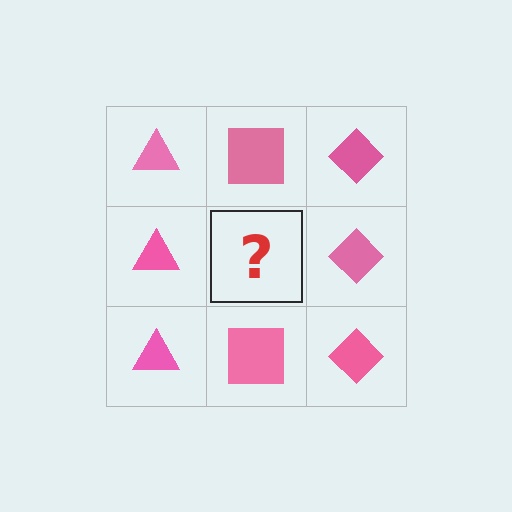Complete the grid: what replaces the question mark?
The question mark should be replaced with a pink square.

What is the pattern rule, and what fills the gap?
The rule is that each column has a consistent shape. The gap should be filled with a pink square.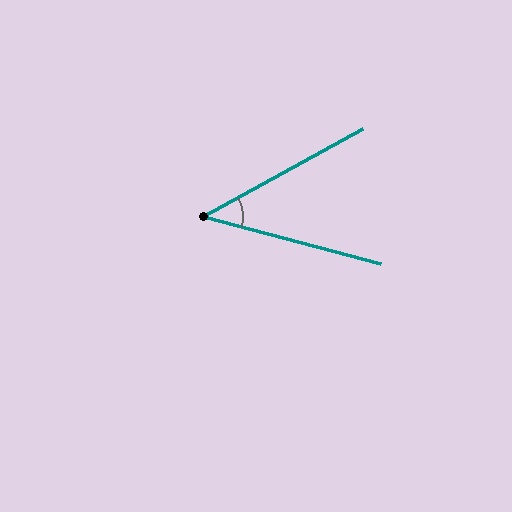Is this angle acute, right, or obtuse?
It is acute.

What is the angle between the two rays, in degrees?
Approximately 44 degrees.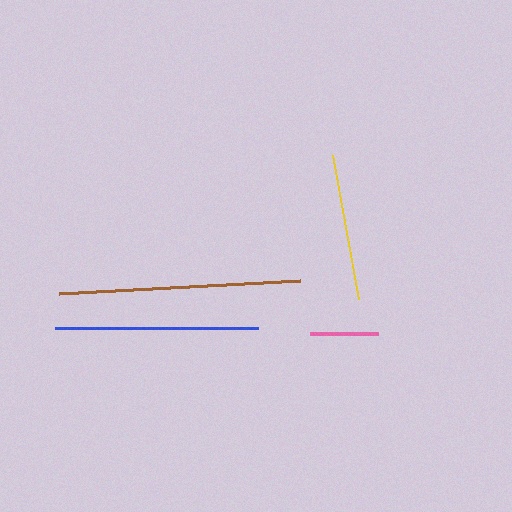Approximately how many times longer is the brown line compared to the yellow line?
The brown line is approximately 1.7 times the length of the yellow line.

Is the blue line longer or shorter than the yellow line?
The blue line is longer than the yellow line.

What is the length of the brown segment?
The brown segment is approximately 242 pixels long.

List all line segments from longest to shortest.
From longest to shortest: brown, blue, yellow, pink.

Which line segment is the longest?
The brown line is the longest at approximately 242 pixels.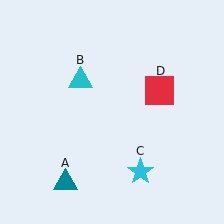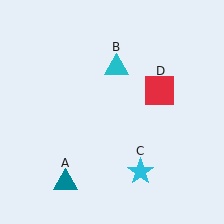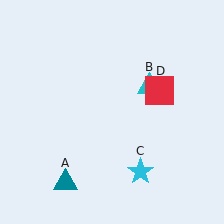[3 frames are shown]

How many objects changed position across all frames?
1 object changed position: cyan triangle (object B).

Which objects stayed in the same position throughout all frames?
Teal triangle (object A) and cyan star (object C) and red square (object D) remained stationary.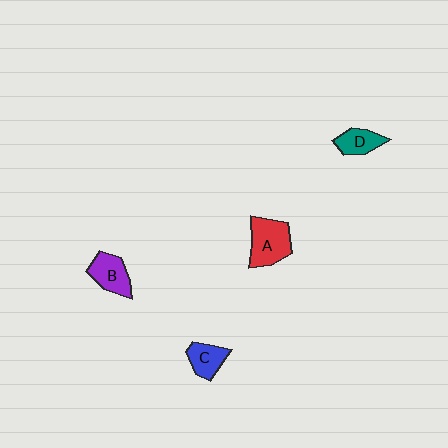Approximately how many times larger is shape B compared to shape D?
Approximately 1.3 times.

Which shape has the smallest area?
Shape D (teal).